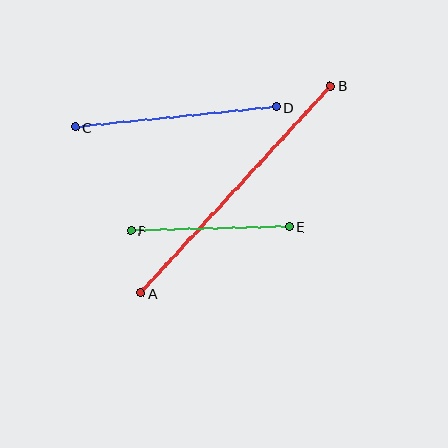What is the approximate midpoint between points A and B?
The midpoint is at approximately (236, 190) pixels.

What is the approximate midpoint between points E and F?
The midpoint is at approximately (210, 229) pixels.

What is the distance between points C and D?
The distance is approximately 202 pixels.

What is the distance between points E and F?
The distance is approximately 158 pixels.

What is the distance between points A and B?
The distance is approximately 282 pixels.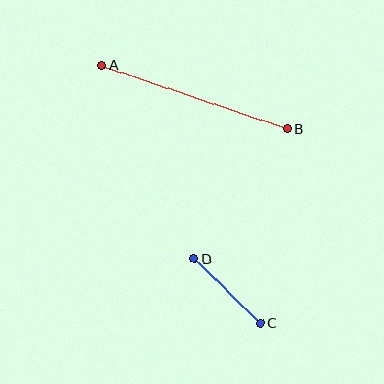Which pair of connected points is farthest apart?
Points A and B are farthest apart.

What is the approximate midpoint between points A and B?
The midpoint is at approximately (194, 97) pixels.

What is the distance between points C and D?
The distance is approximately 92 pixels.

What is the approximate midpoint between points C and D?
The midpoint is at approximately (227, 291) pixels.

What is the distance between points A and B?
The distance is approximately 196 pixels.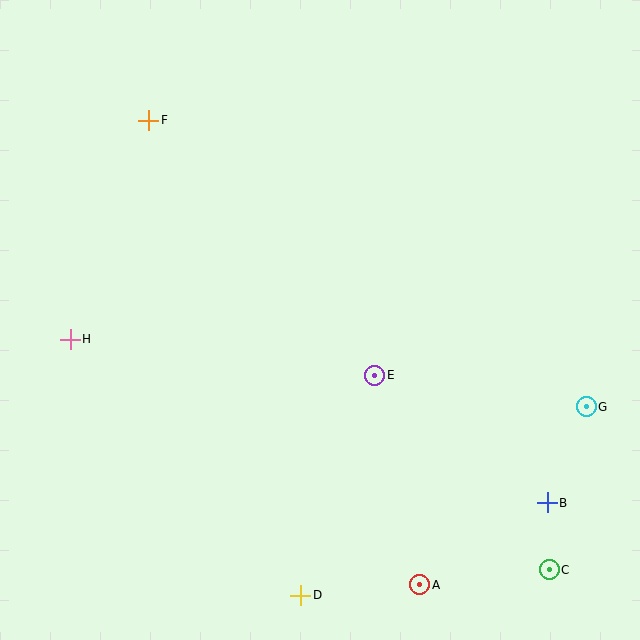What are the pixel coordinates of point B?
Point B is at (547, 503).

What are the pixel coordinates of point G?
Point G is at (586, 407).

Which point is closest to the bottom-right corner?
Point C is closest to the bottom-right corner.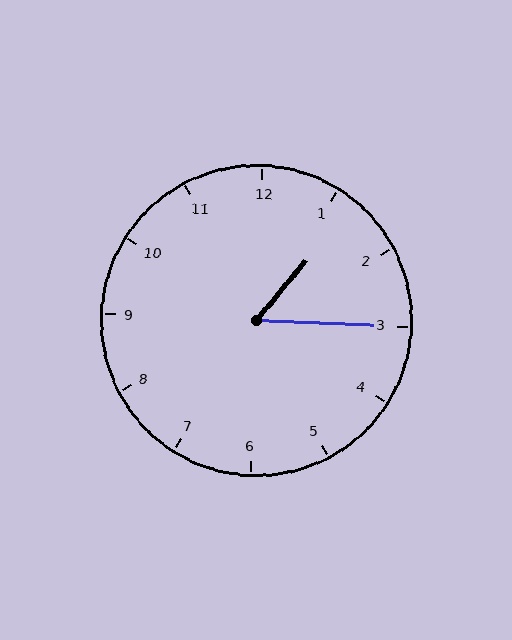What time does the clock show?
1:15.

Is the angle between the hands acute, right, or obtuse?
It is acute.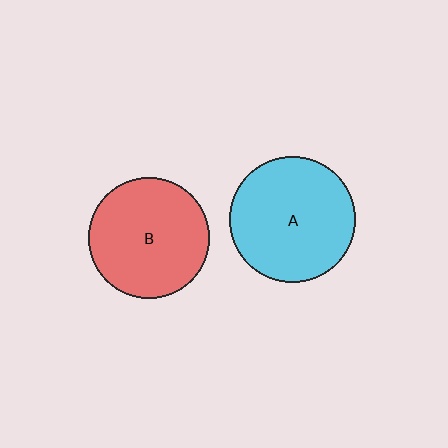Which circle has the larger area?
Circle A (cyan).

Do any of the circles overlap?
No, none of the circles overlap.